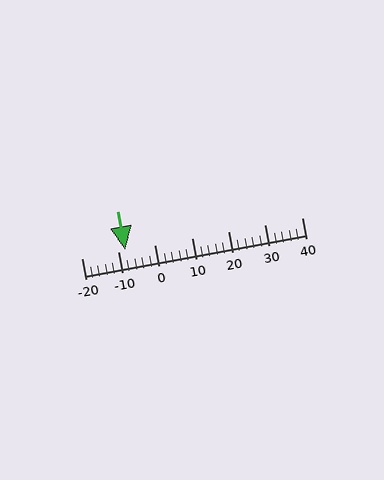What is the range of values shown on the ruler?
The ruler shows values from -20 to 40.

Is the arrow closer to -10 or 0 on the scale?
The arrow is closer to -10.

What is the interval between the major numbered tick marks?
The major tick marks are spaced 10 units apart.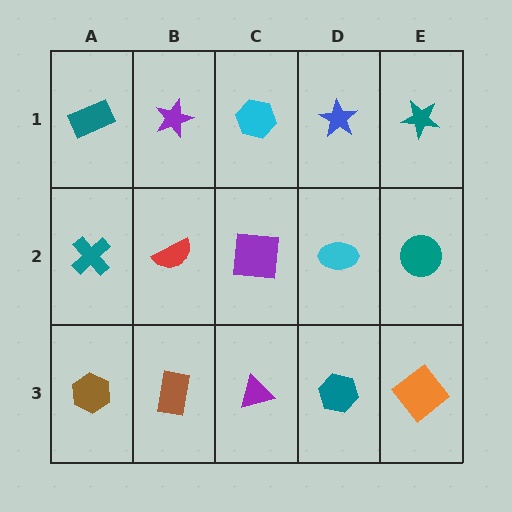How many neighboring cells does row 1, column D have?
3.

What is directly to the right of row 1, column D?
A teal star.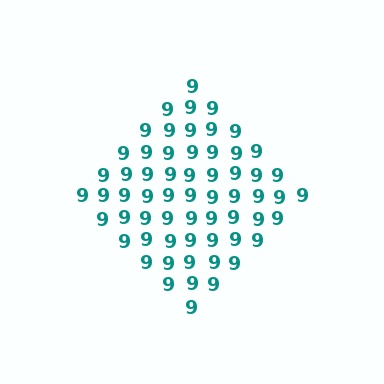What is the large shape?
The large shape is a diamond.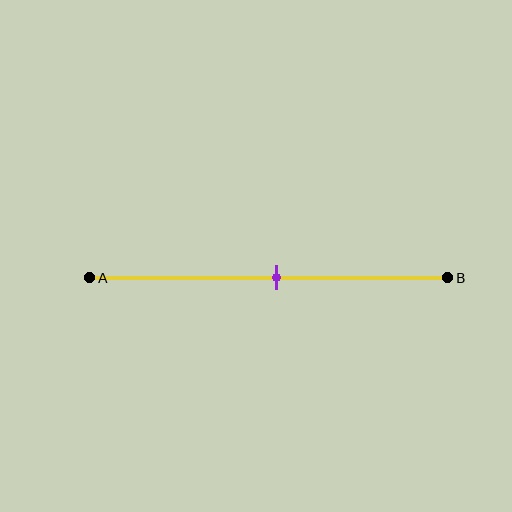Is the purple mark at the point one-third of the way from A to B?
No, the mark is at about 50% from A, not at the 33% one-third point.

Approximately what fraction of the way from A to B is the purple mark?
The purple mark is approximately 50% of the way from A to B.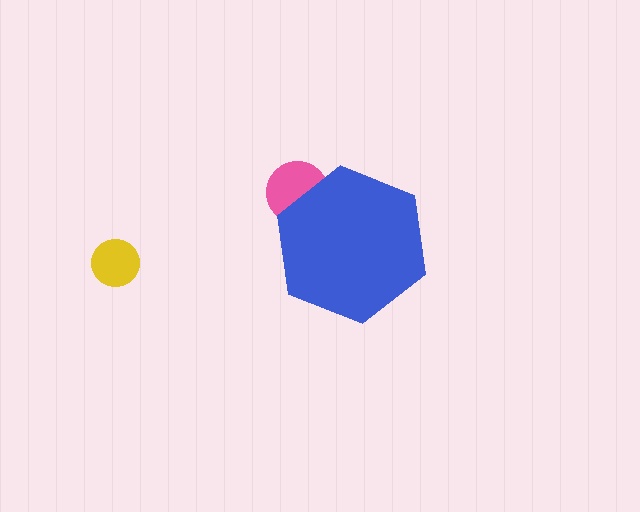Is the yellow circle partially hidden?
No, the yellow circle is fully visible.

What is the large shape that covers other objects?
A blue hexagon.